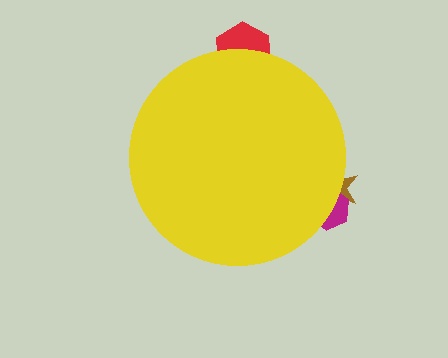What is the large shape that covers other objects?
A yellow circle.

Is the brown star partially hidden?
Yes, the brown star is partially hidden behind the yellow circle.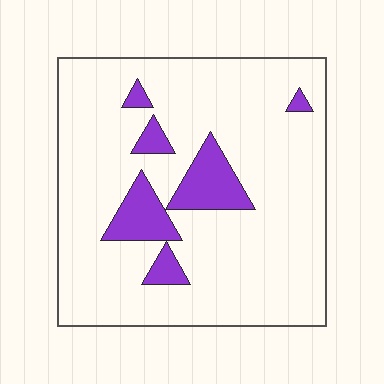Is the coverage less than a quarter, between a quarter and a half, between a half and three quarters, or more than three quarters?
Less than a quarter.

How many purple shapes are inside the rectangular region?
6.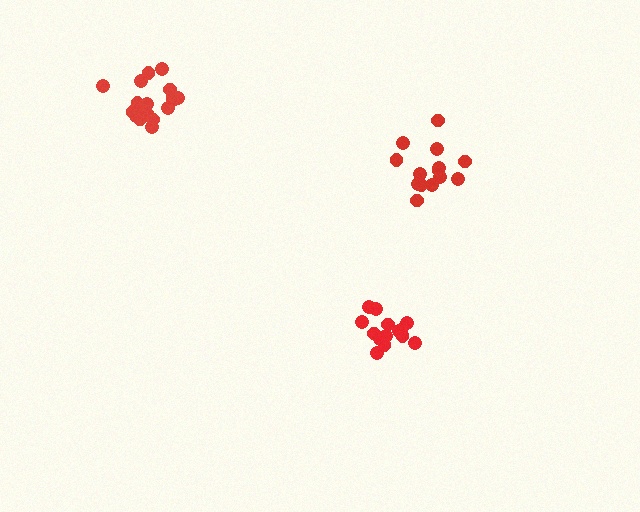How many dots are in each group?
Group 1: 15 dots, Group 2: 14 dots, Group 3: 19 dots (48 total).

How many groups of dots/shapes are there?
There are 3 groups.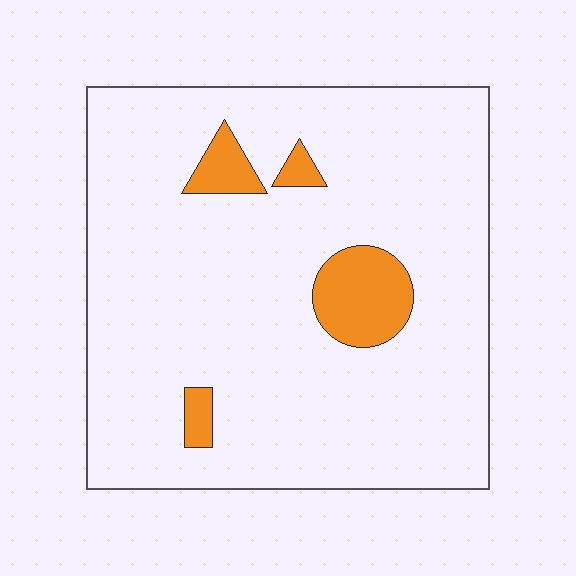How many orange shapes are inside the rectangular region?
4.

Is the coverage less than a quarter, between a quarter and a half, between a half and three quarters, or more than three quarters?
Less than a quarter.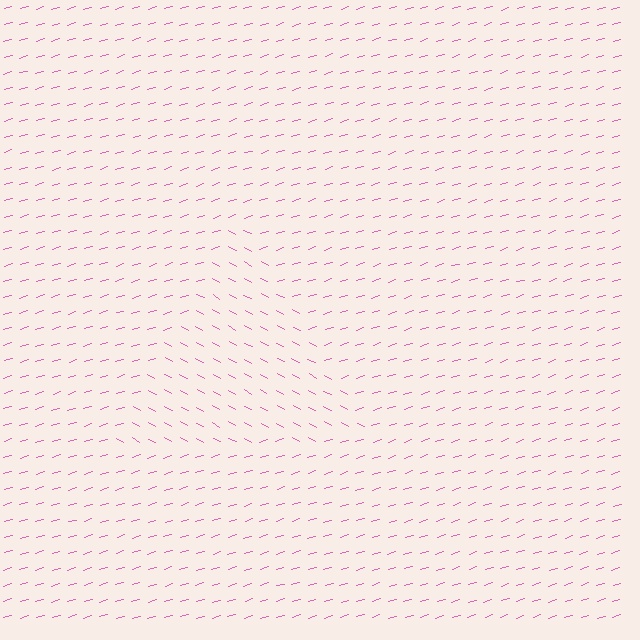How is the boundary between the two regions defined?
The boundary is defined purely by a change in line orientation (approximately 45 degrees difference). All lines are the same color and thickness.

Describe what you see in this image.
The image is filled with small pink line segments. A triangle region in the image has lines oriented differently from the surrounding lines, creating a visible texture boundary.